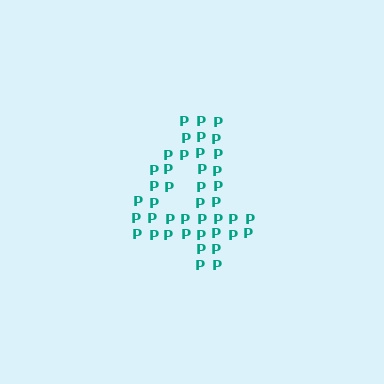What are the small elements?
The small elements are letter P's.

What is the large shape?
The large shape is the digit 4.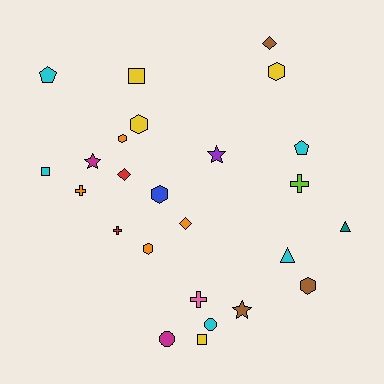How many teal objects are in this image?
There is 1 teal object.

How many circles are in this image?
There are 2 circles.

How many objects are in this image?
There are 25 objects.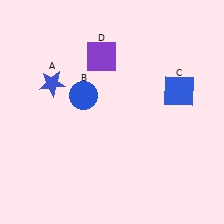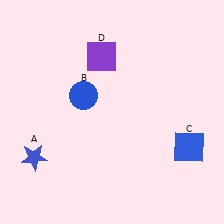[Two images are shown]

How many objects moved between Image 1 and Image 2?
2 objects moved between the two images.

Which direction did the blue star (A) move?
The blue star (A) moved down.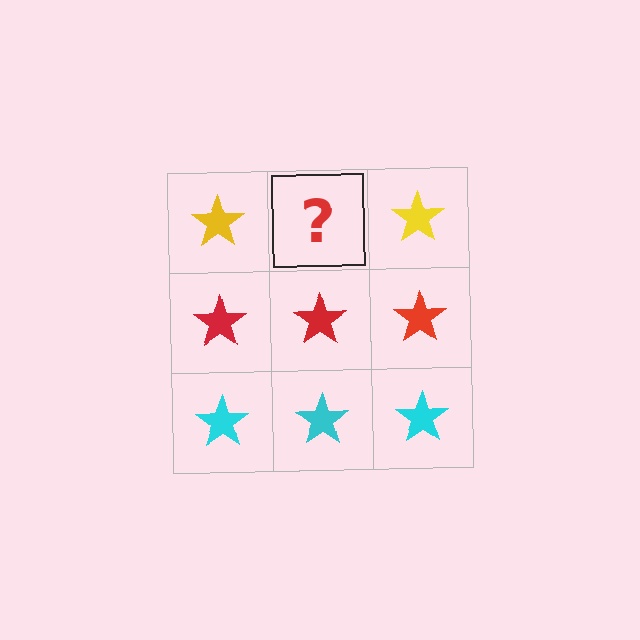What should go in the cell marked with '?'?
The missing cell should contain a yellow star.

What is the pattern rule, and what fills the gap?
The rule is that each row has a consistent color. The gap should be filled with a yellow star.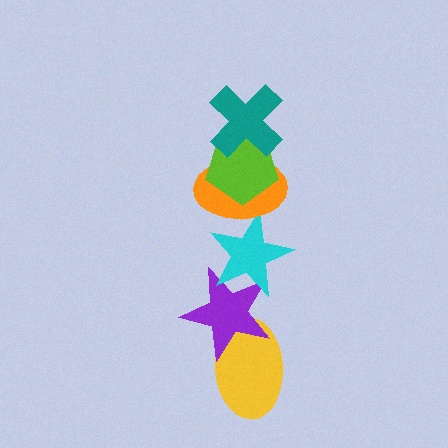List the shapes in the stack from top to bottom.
From top to bottom: the teal cross, the lime pentagon, the orange ellipse, the cyan star, the purple star, the yellow ellipse.